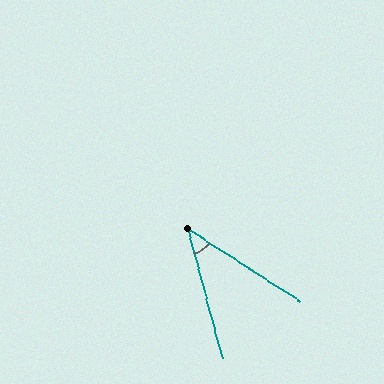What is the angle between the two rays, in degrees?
Approximately 42 degrees.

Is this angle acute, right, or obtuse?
It is acute.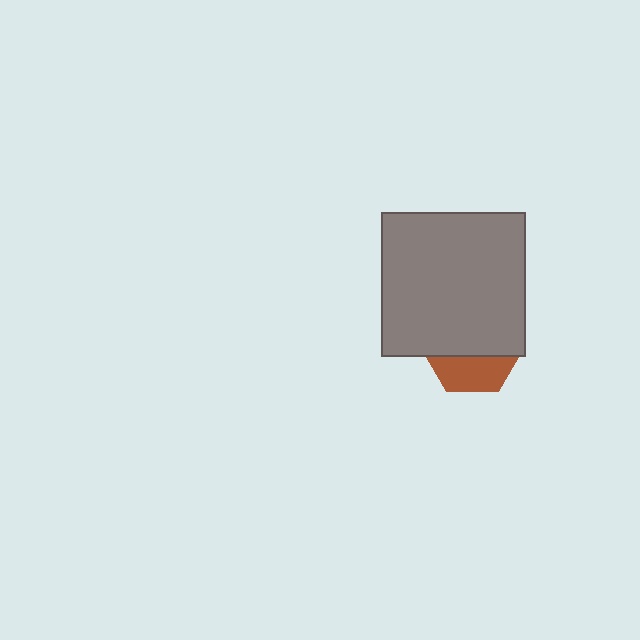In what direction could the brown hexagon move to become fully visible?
The brown hexagon could move down. That would shift it out from behind the gray square entirely.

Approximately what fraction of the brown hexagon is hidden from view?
Roughly 66% of the brown hexagon is hidden behind the gray square.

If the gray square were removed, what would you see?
You would see the complete brown hexagon.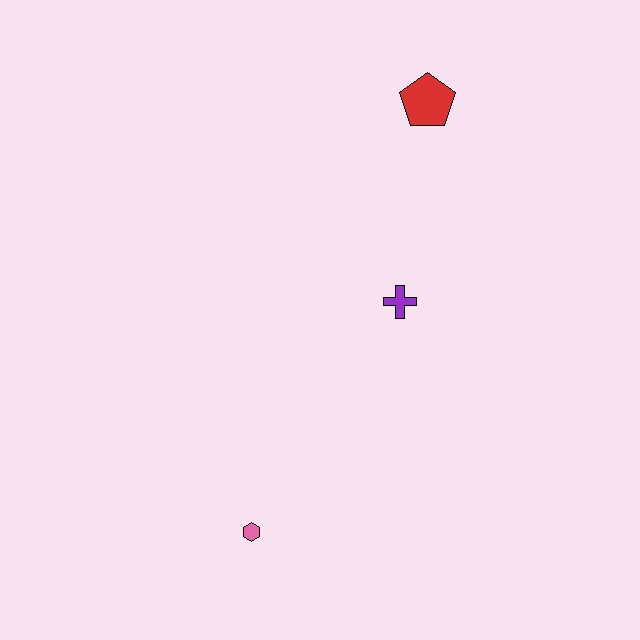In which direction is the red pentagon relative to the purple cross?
The red pentagon is above the purple cross.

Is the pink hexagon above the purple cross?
No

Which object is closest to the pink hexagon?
The purple cross is closest to the pink hexagon.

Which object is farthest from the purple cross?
The pink hexagon is farthest from the purple cross.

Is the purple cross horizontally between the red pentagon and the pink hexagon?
Yes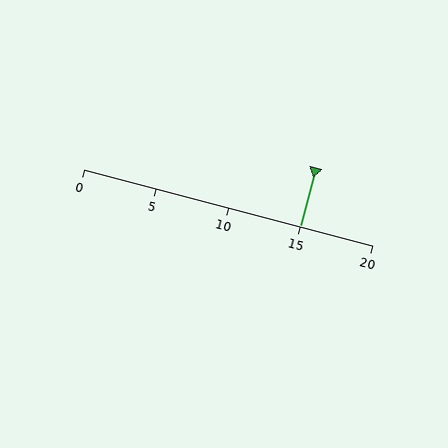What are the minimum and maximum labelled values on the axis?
The axis runs from 0 to 20.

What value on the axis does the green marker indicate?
The marker indicates approximately 15.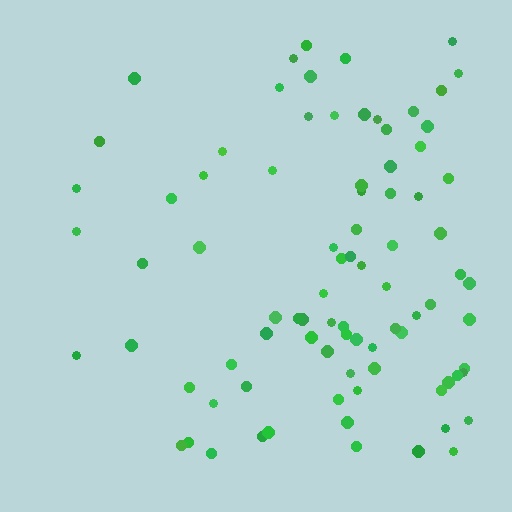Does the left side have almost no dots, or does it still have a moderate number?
Still a moderate number, just noticeably fewer than the right.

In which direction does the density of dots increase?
From left to right, with the right side densest.